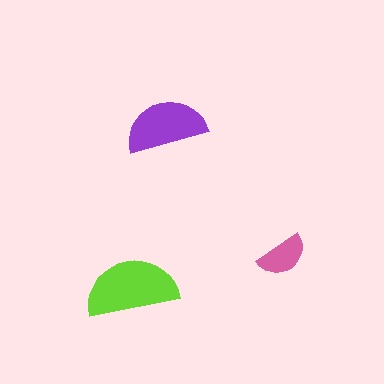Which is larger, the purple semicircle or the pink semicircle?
The purple one.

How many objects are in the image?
There are 3 objects in the image.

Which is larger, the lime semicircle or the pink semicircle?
The lime one.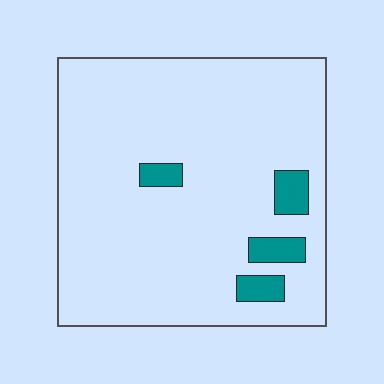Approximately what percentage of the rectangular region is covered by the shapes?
Approximately 5%.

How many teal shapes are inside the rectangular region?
4.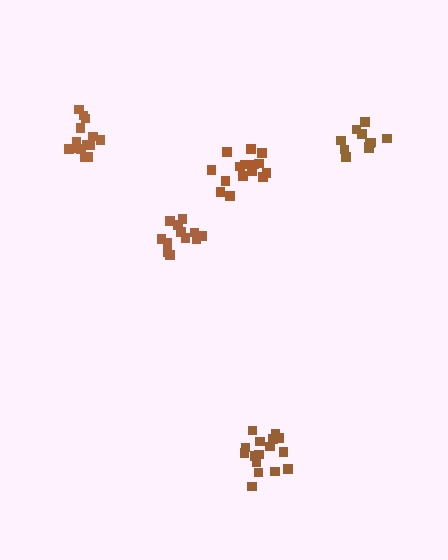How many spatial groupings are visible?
There are 5 spatial groupings.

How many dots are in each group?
Group 1: 16 dots, Group 2: 12 dots, Group 3: 14 dots, Group 4: 15 dots, Group 5: 11 dots (68 total).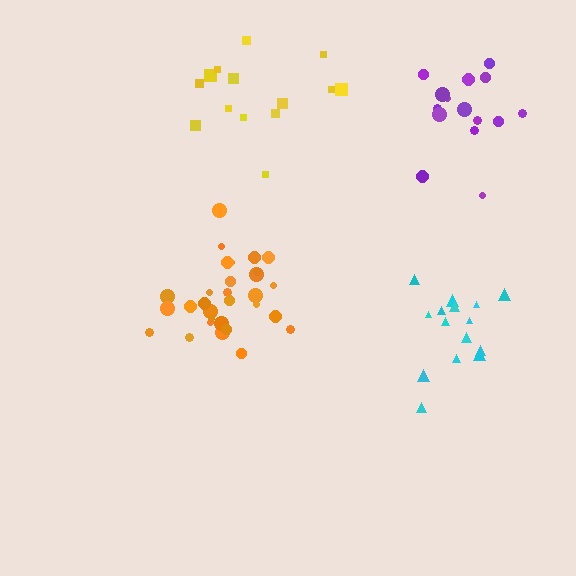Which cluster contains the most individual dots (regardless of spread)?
Orange (30).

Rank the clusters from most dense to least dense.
orange, cyan, purple, yellow.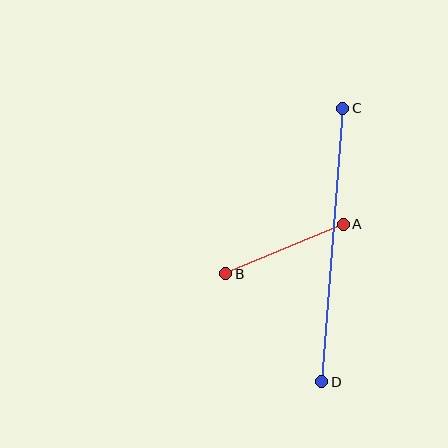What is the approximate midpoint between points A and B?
The midpoint is at approximately (284, 249) pixels.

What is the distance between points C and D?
The distance is approximately 274 pixels.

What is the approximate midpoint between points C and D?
The midpoint is at approximately (332, 245) pixels.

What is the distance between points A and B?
The distance is approximately 127 pixels.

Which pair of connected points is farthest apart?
Points C and D are farthest apart.